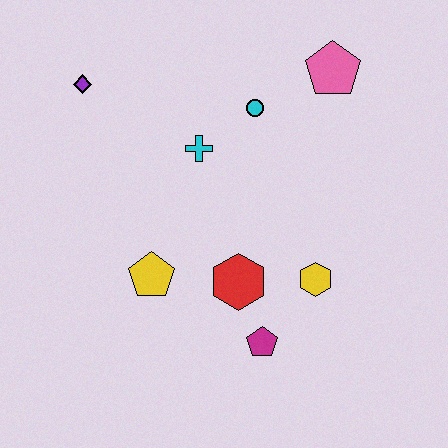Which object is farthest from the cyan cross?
The magenta pentagon is farthest from the cyan cross.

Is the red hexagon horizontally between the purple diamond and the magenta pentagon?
Yes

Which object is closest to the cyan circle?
The cyan cross is closest to the cyan circle.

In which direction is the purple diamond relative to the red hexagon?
The purple diamond is above the red hexagon.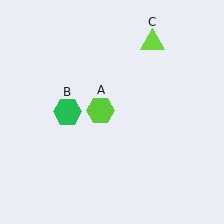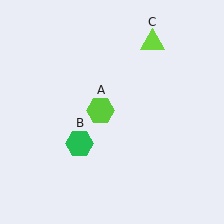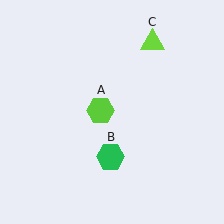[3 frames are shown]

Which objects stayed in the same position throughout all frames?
Lime hexagon (object A) and lime triangle (object C) remained stationary.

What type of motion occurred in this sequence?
The green hexagon (object B) rotated counterclockwise around the center of the scene.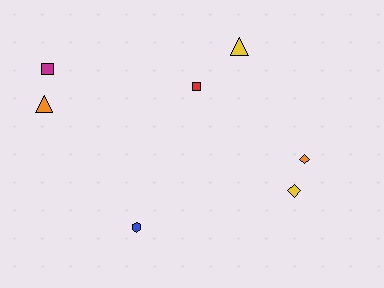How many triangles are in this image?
There are 2 triangles.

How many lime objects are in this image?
There are no lime objects.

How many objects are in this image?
There are 7 objects.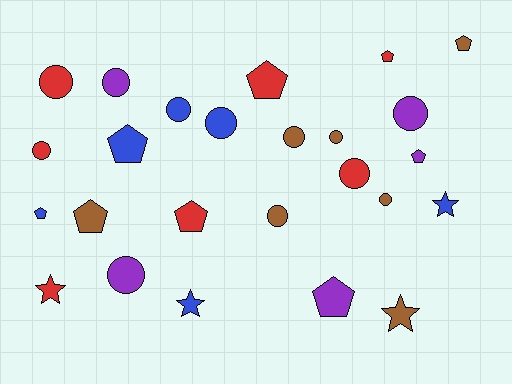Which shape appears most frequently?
Circle, with 12 objects.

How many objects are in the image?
There are 25 objects.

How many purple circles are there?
There are 3 purple circles.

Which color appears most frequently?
Red, with 7 objects.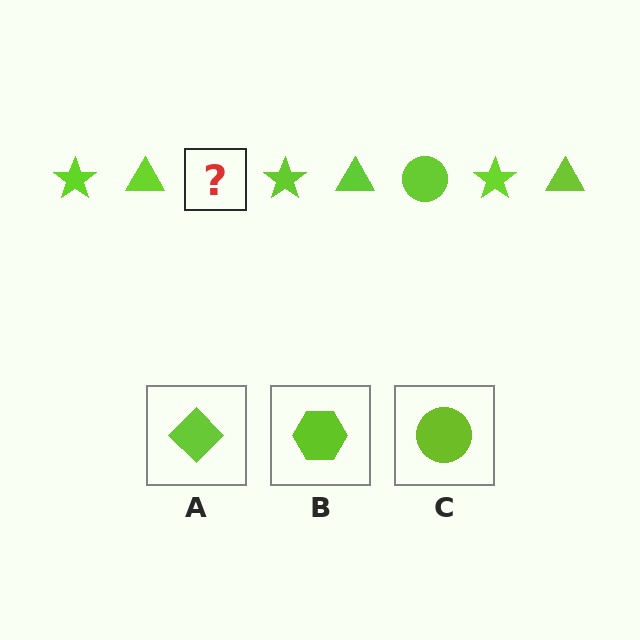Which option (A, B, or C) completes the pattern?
C.